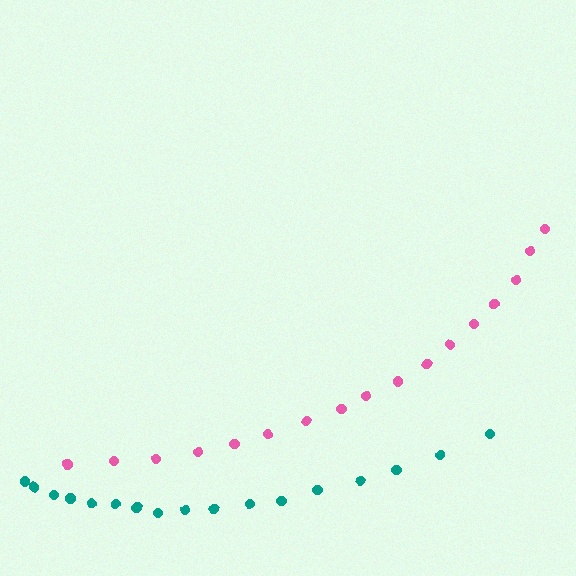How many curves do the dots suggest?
There are 2 distinct paths.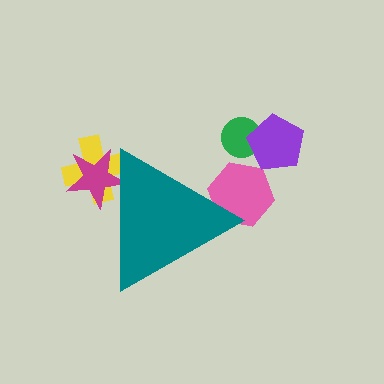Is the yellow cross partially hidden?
Yes, the yellow cross is partially hidden behind the teal triangle.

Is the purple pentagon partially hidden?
No, the purple pentagon is fully visible.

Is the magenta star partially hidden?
Yes, the magenta star is partially hidden behind the teal triangle.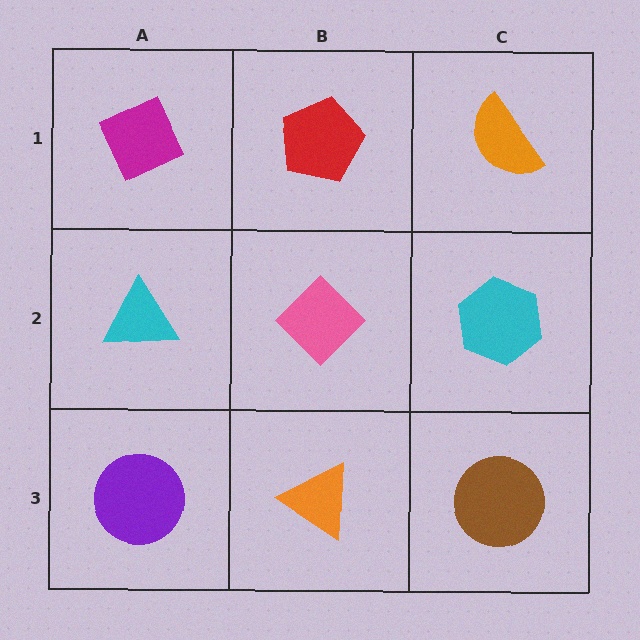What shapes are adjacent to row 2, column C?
An orange semicircle (row 1, column C), a brown circle (row 3, column C), a pink diamond (row 2, column B).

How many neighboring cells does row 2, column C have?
3.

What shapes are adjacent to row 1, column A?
A cyan triangle (row 2, column A), a red pentagon (row 1, column B).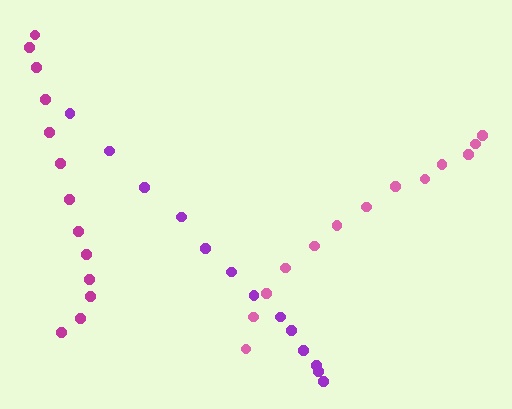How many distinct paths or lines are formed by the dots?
There are 3 distinct paths.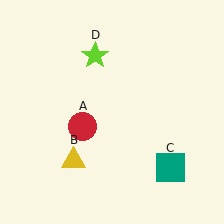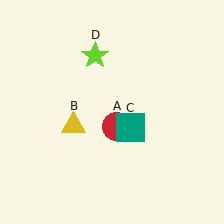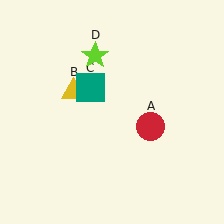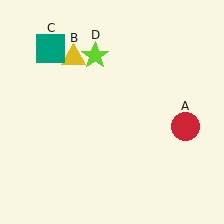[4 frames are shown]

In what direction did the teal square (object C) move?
The teal square (object C) moved up and to the left.